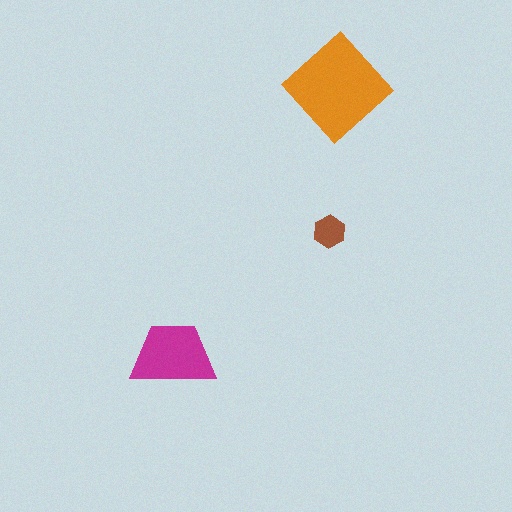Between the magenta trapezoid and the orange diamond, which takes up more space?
The orange diamond.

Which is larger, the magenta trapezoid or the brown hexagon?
The magenta trapezoid.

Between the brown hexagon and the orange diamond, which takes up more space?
The orange diamond.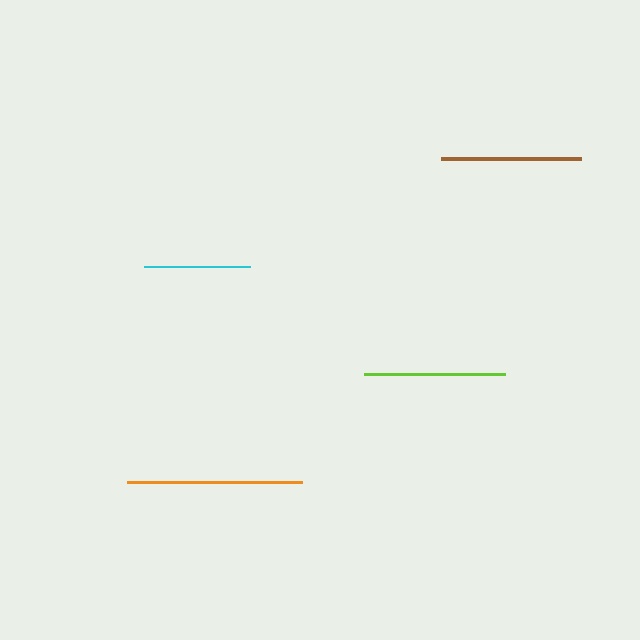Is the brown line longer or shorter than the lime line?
The lime line is longer than the brown line.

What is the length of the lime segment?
The lime segment is approximately 141 pixels long.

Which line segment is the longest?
The orange line is the longest at approximately 174 pixels.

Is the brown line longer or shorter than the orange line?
The orange line is longer than the brown line.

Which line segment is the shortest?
The cyan line is the shortest at approximately 106 pixels.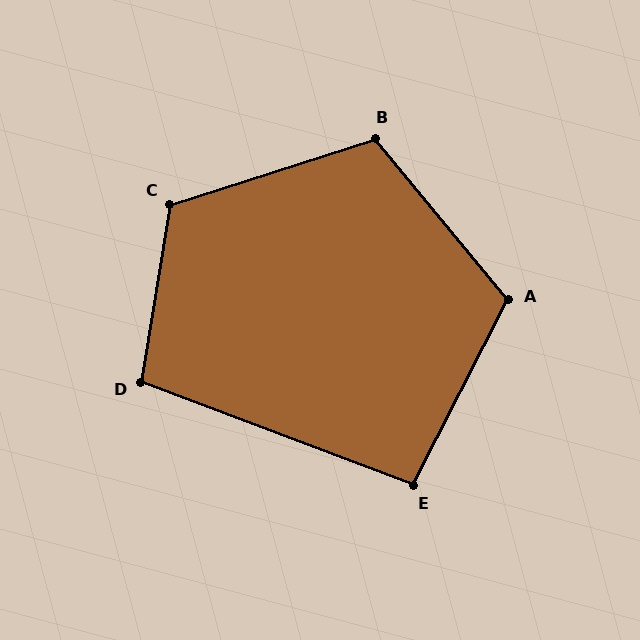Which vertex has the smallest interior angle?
E, at approximately 97 degrees.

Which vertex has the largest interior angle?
C, at approximately 117 degrees.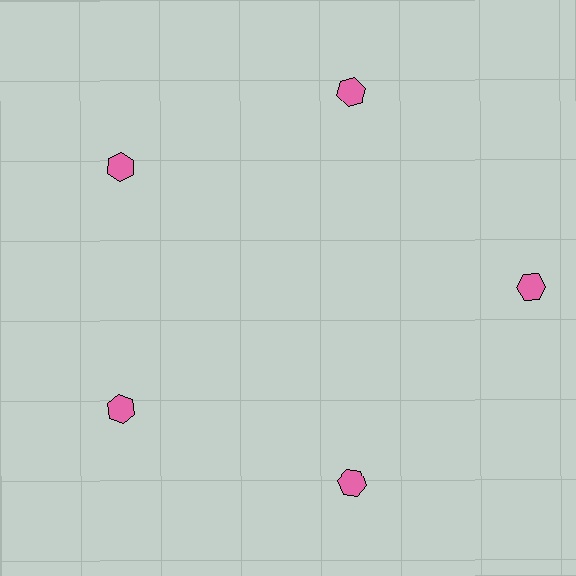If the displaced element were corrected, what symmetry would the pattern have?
It would have 5-fold rotational symmetry — the pattern would map onto itself every 72 degrees.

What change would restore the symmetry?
The symmetry would be restored by moving it inward, back onto the ring so that all 5 hexagons sit at equal angles and equal distance from the center.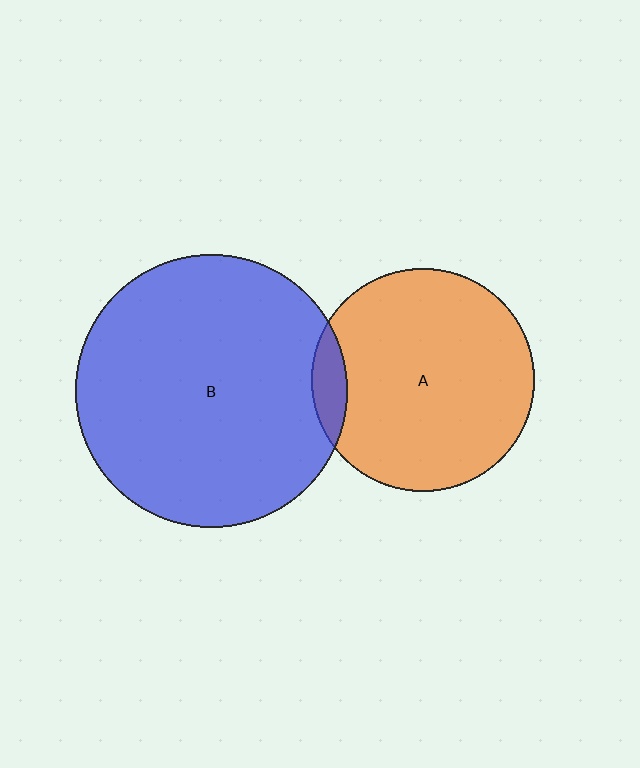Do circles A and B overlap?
Yes.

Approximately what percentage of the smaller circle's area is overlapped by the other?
Approximately 10%.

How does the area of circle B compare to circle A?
Approximately 1.5 times.